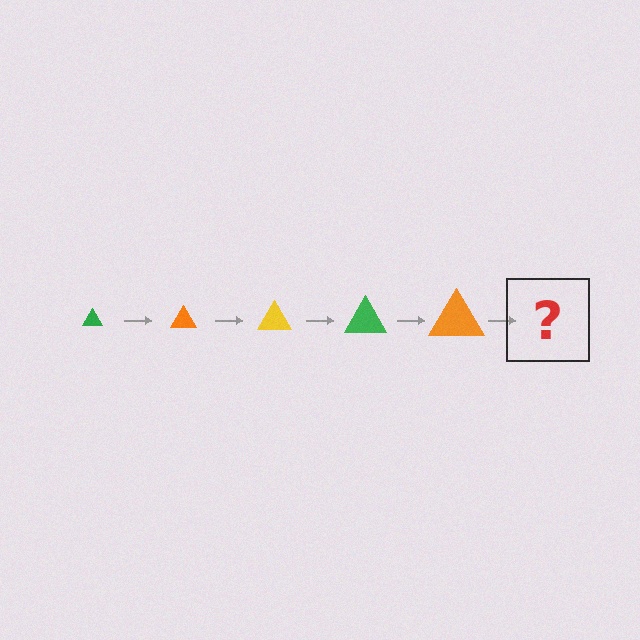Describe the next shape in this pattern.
It should be a yellow triangle, larger than the previous one.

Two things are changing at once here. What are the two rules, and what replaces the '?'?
The two rules are that the triangle grows larger each step and the color cycles through green, orange, and yellow. The '?' should be a yellow triangle, larger than the previous one.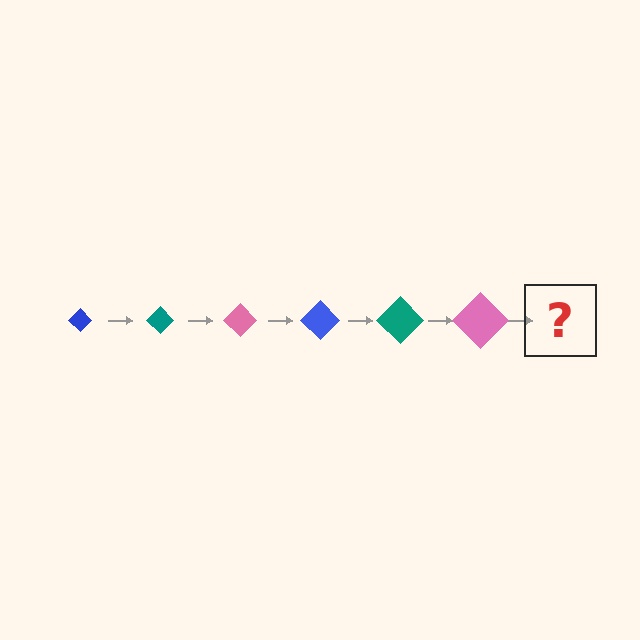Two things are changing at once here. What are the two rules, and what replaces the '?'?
The two rules are that the diamond grows larger each step and the color cycles through blue, teal, and pink. The '?' should be a blue diamond, larger than the previous one.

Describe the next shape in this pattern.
It should be a blue diamond, larger than the previous one.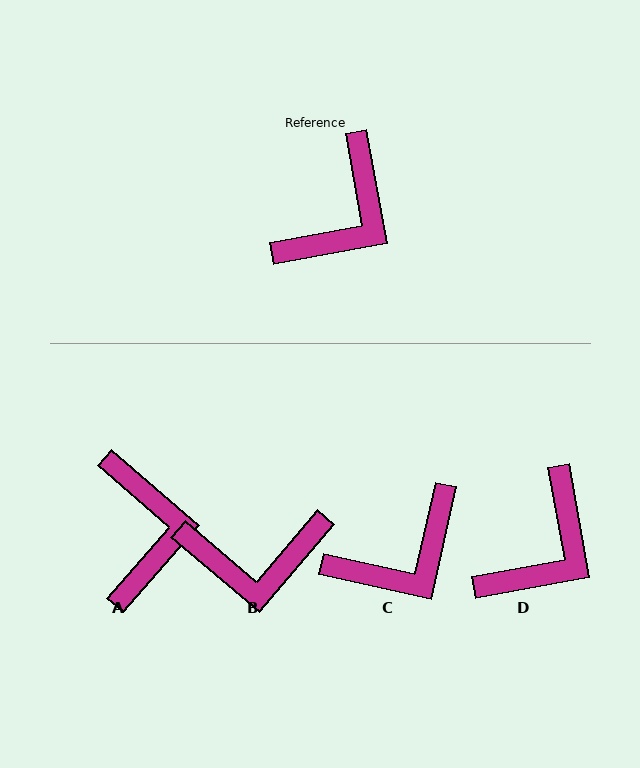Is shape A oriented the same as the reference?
No, it is off by about 39 degrees.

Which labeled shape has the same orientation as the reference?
D.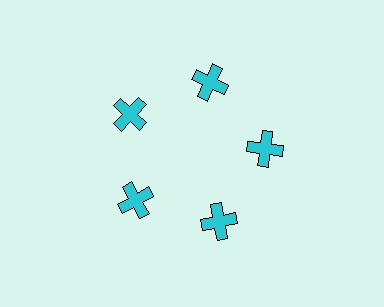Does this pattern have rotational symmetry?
Yes, this pattern has 5-fold rotational symmetry. It looks the same after rotating 72 degrees around the center.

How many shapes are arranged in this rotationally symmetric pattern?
There are 5 shapes, arranged in 5 groups of 1.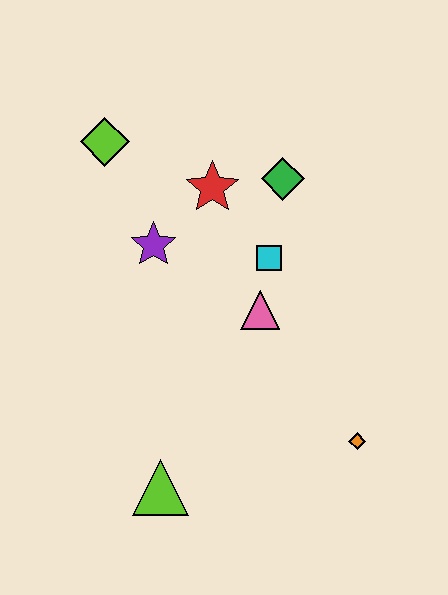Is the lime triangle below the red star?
Yes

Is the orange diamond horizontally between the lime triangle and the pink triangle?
No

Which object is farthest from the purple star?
The orange diamond is farthest from the purple star.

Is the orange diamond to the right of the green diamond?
Yes